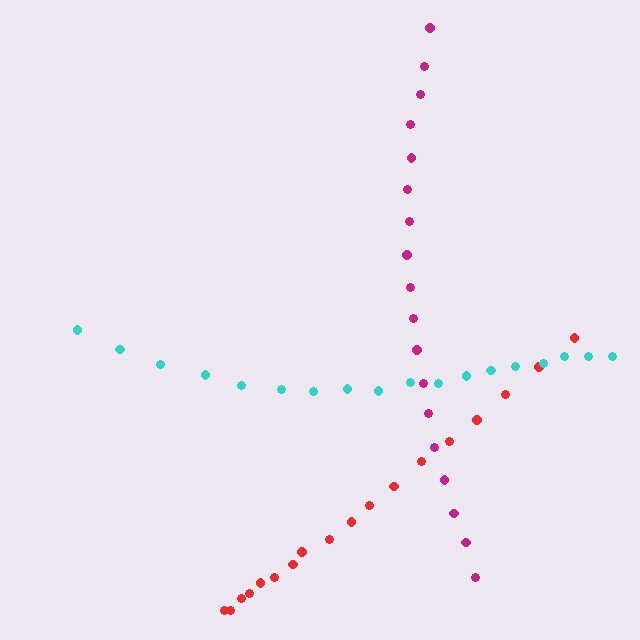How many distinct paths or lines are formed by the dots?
There are 3 distinct paths.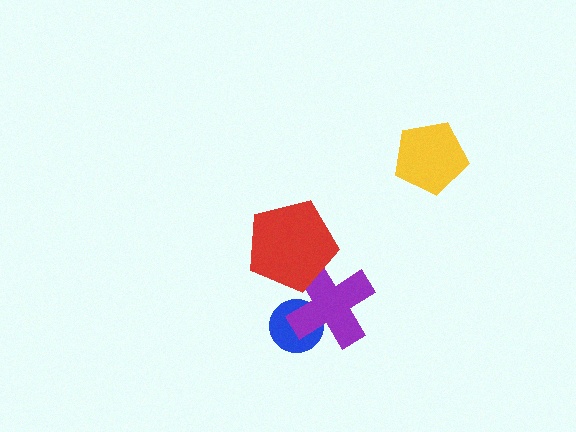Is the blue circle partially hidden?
Yes, it is partially covered by another shape.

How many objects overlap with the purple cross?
2 objects overlap with the purple cross.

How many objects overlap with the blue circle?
1 object overlaps with the blue circle.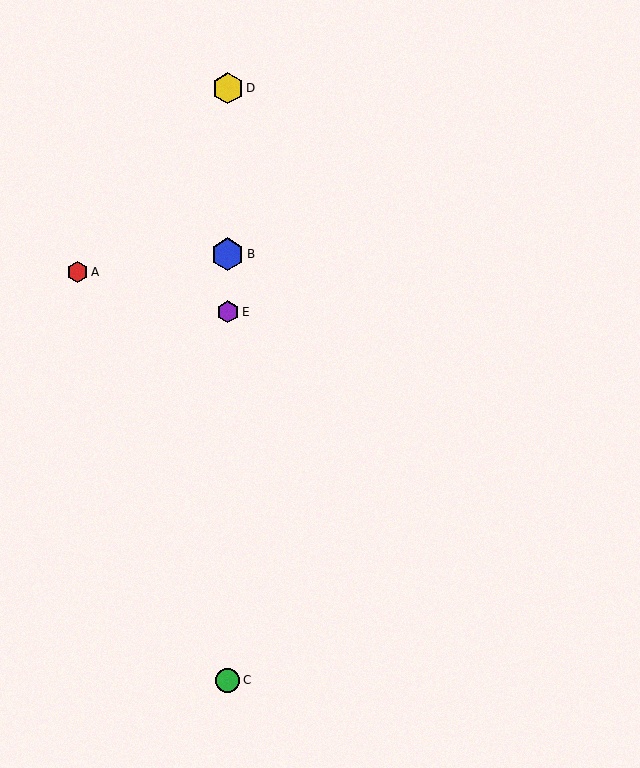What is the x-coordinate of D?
Object D is at x≈228.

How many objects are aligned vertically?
4 objects (B, C, D, E) are aligned vertically.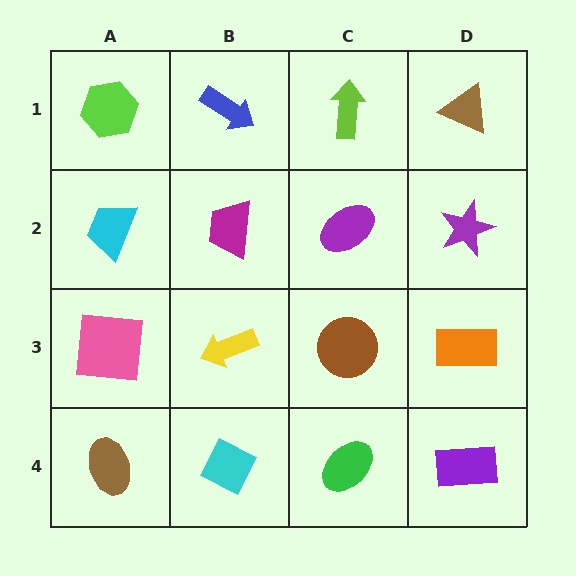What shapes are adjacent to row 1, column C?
A purple ellipse (row 2, column C), a blue arrow (row 1, column B), a brown triangle (row 1, column D).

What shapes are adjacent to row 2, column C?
A lime arrow (row 1, column C), a brown circle (row 3, column C), a magenta trapezoid (row 2, column B), a purple star (row 2, column D).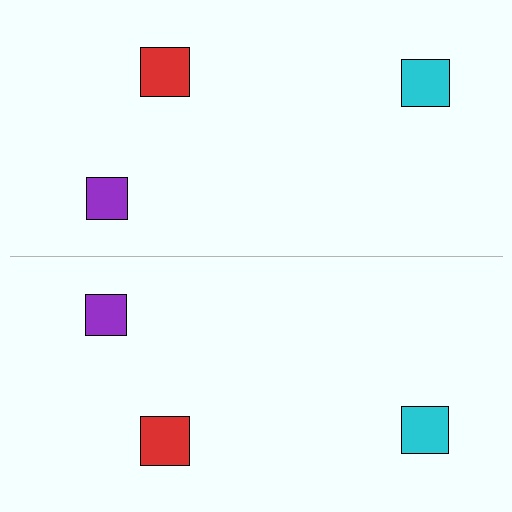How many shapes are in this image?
There are 6 shapes in this image.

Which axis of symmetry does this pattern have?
The pattern has a horizontal axis of symmetry running through the center of the image.